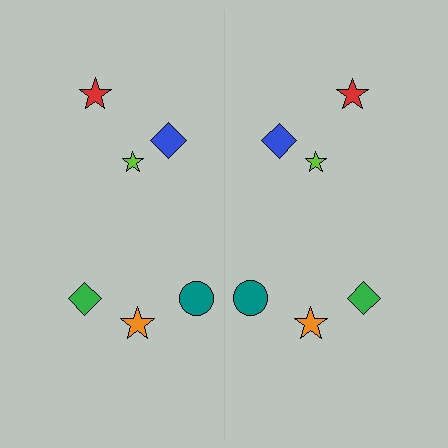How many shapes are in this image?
There are 12 shapes in this image.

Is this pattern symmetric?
Yes, this pattern has bilateral (reflection) symmetry.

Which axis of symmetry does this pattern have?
The pattern has a vertical axis of symmetry running through the center of the image.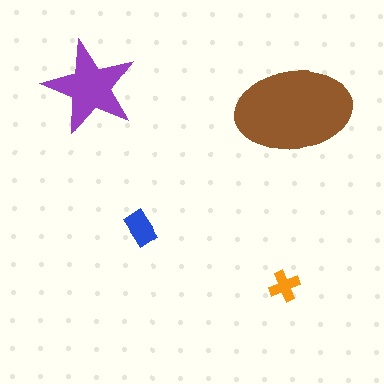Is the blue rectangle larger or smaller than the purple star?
Smaller.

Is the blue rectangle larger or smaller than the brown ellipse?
Smaller.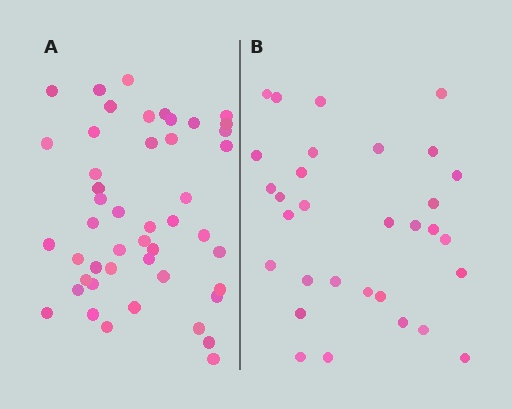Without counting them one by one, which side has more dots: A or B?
Region A (the left region) has more dots.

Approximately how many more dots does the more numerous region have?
Region A has approximately 15 more dots than region B.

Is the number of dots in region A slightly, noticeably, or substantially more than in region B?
Region A has substantially more. The ratio is roughly 1.5 to 1.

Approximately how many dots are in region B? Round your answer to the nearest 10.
About 30 dots. (The exact count is 31, which rounds to 30.)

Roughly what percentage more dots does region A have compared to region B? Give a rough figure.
About 50% more.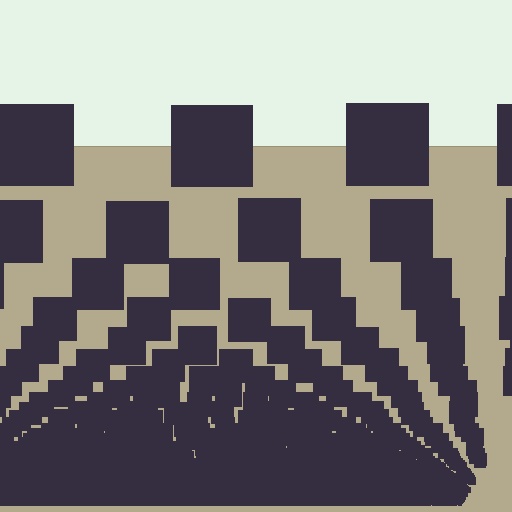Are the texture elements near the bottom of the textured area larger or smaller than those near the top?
Smaller. The gradient is inverted — elements near the bottom are smaller and denser.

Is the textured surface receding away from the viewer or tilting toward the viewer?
The surface appears to tilt toward the viewer. Texture elements get larger and sparser toward the top.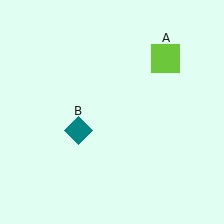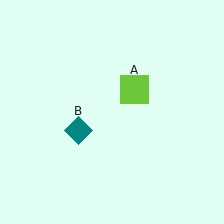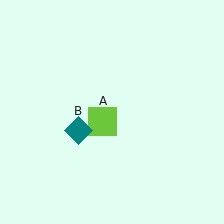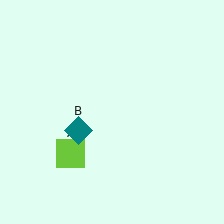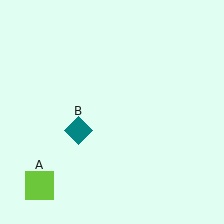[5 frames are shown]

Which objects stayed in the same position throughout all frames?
Teal diamond (object B) remained stationary.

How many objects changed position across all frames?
1 object changed position: lime square (object A).